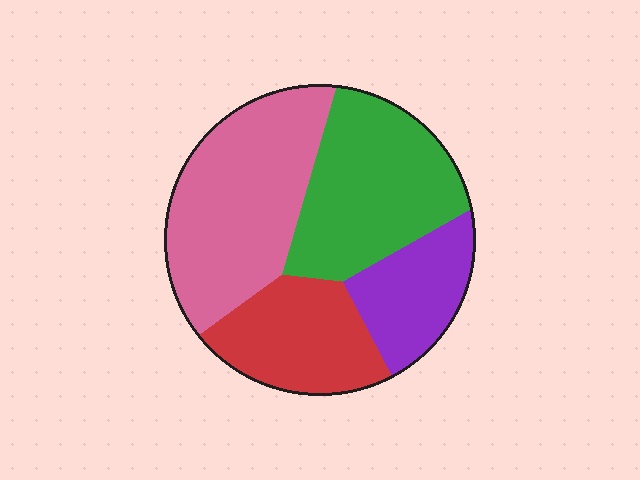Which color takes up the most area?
Pink, at roughly 35%.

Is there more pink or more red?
Pink.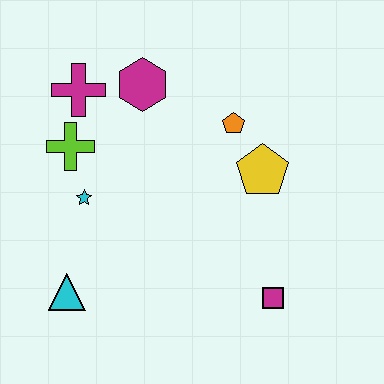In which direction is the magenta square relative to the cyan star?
The magenta square is to the right of the cyan star.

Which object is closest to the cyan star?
The lime cross is closest to the cyan star.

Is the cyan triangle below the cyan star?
Yes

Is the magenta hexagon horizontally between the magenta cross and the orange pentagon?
Yes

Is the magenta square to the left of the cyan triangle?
No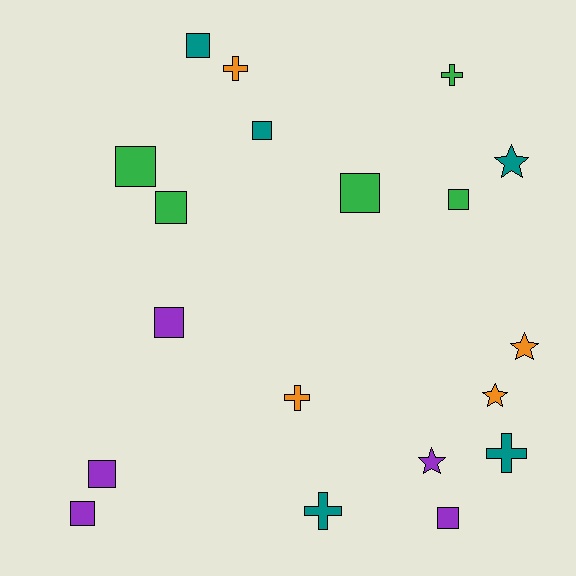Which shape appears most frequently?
Square, with 10 objects.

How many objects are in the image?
There are 19 objects.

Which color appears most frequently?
Green, with 5 objects.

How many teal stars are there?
There is 1 teal star.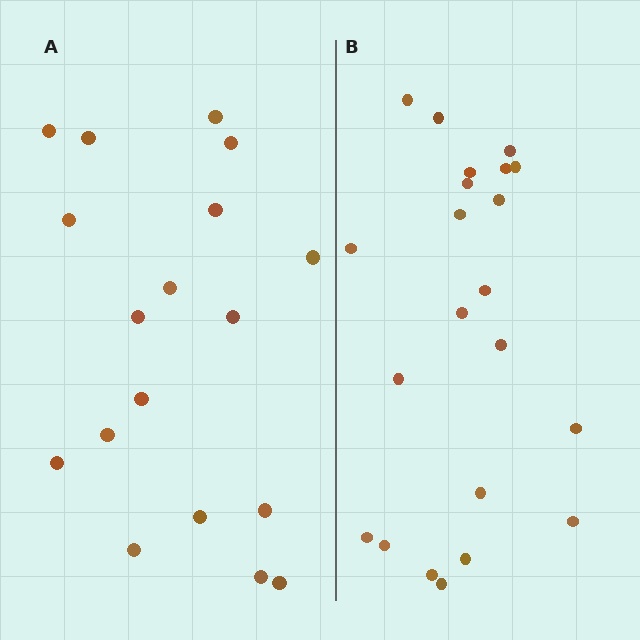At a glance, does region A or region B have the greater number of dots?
Region B (the right region) has more dots.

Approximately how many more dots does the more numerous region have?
Region B has about 4 more dots than region A.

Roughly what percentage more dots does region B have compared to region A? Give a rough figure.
About 20% more.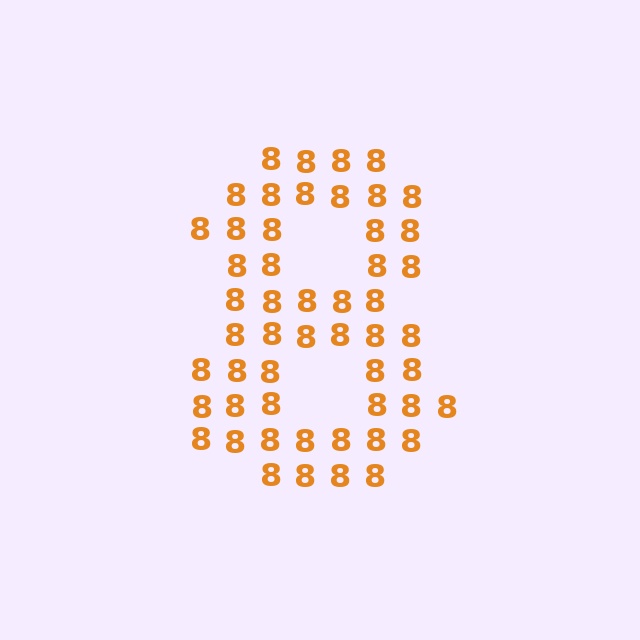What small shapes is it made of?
It is made of small digit 8's.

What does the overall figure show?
The overall figure shows the digit 8.